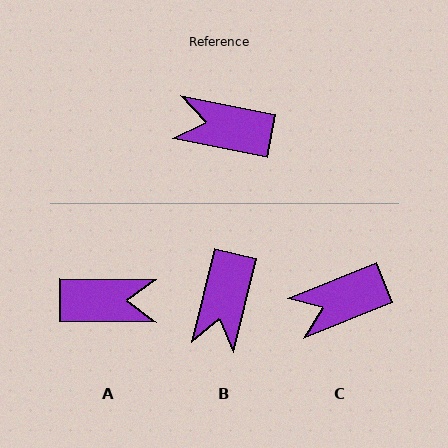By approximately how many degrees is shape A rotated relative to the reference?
Approximately 169 degrees clockwise.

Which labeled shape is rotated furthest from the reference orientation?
A, about 169 degrees away.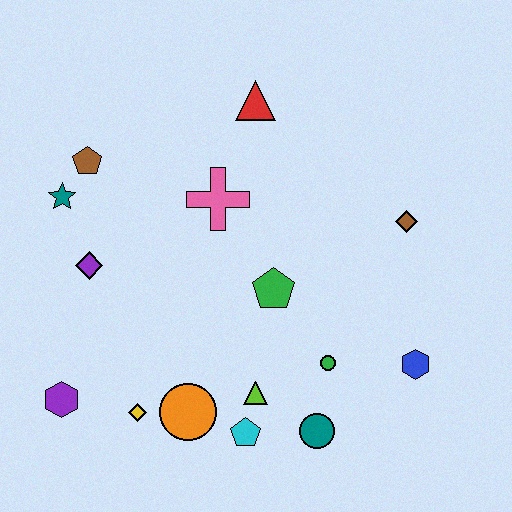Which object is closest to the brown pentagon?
The teal star is closest to the brown pentagon.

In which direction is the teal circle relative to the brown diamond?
The teal circle is below the brown diamond.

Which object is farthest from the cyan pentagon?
The red triangle is farthest from the cyan pentagon.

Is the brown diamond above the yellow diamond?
Yes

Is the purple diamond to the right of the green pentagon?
No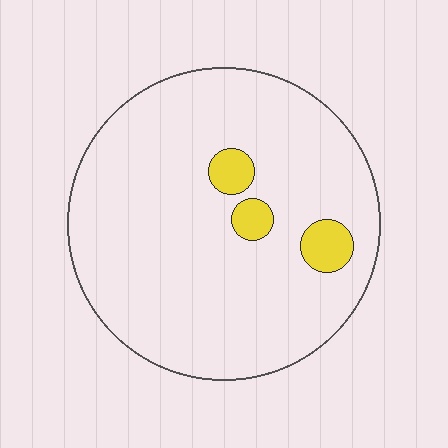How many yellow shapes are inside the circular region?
3.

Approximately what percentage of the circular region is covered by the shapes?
Approximately 5%.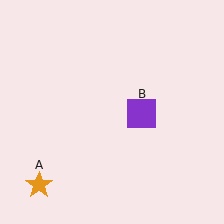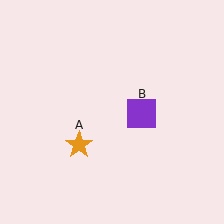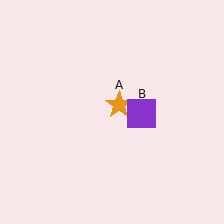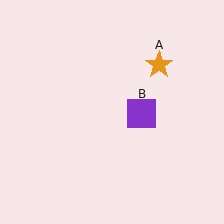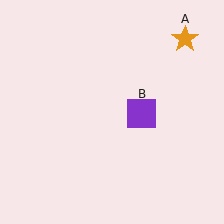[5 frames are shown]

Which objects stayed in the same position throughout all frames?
Purple square (object B) remained stationary.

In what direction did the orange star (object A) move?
The orange star (object A) moved up and to the right.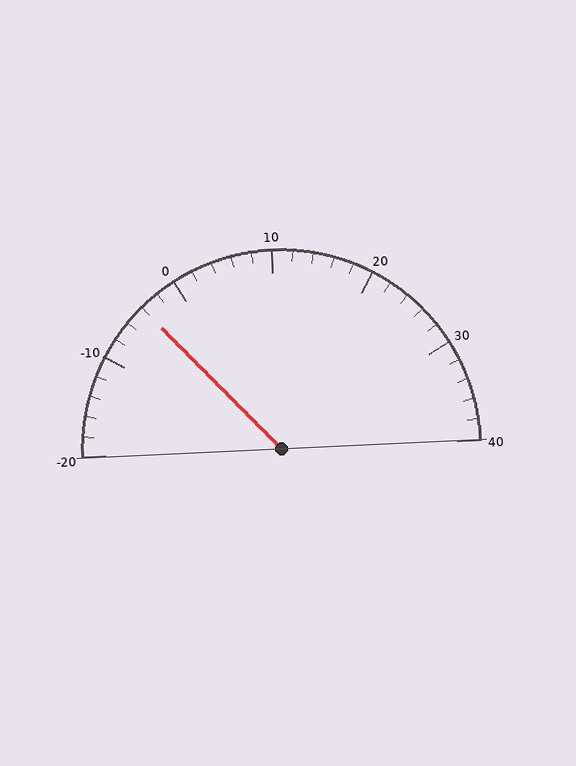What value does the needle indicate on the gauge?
The needle indicates approximately -4.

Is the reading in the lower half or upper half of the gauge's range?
The reading is in the lower half of the range (-20 to 40).